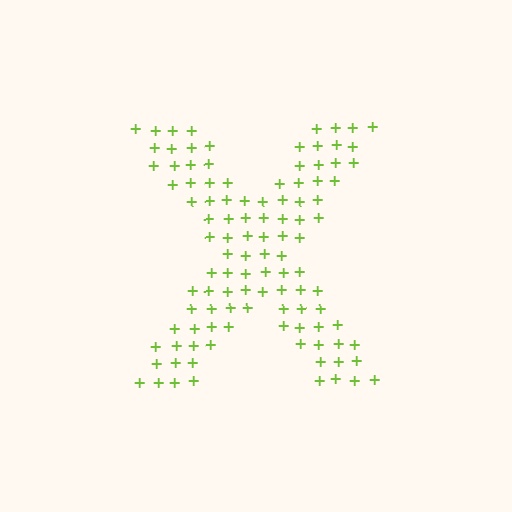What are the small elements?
The small elements are plus signs.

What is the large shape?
The large shape is the letter X.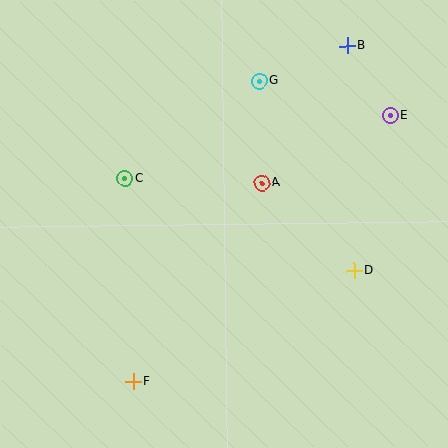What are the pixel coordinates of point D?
Point D is at (354, 271).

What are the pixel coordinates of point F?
Point F is at (133, 381).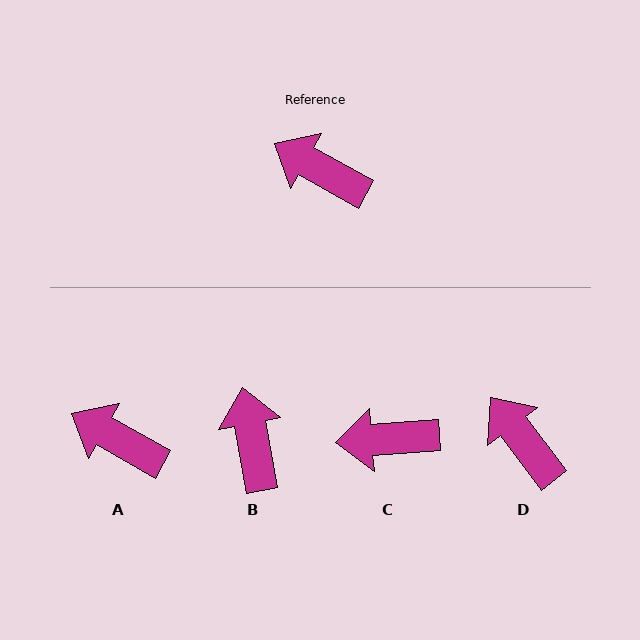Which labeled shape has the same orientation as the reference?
A.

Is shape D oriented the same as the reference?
No, it is off by about 23 degrees.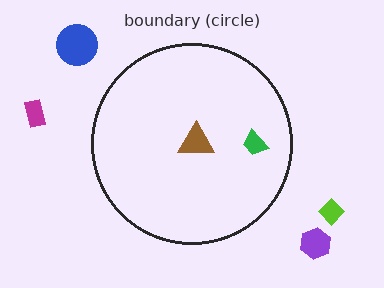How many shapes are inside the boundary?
2 inside, 4 outside.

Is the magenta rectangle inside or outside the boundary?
Outside.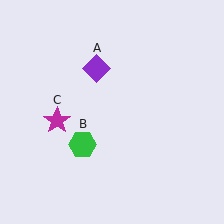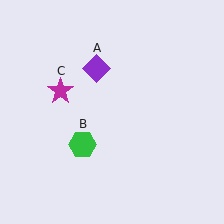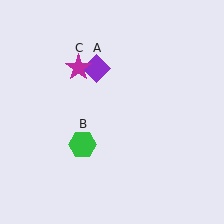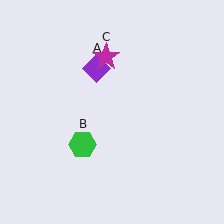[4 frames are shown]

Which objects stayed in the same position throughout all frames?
Purple diamond (object A) and green hexagon (object B) remained stationary.